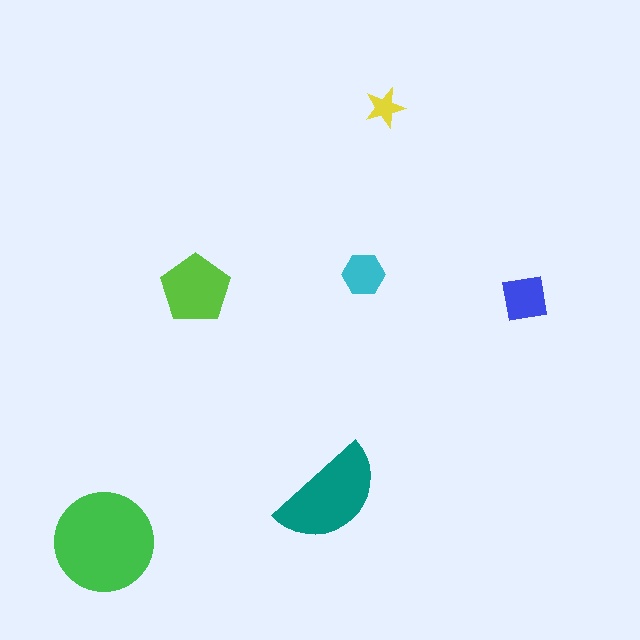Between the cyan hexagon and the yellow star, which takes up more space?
The cyan hexagon.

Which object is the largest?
The green circle.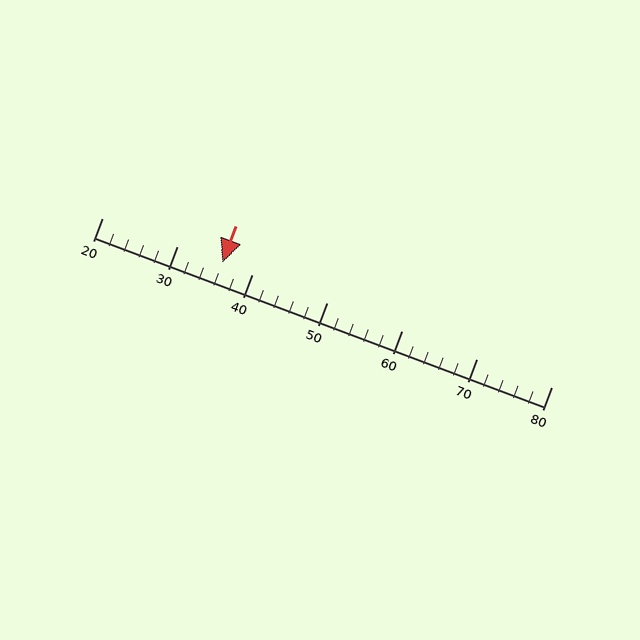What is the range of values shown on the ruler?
The ruler shows values from 20 to 80.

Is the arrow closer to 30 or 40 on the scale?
The arrow is closer to 40.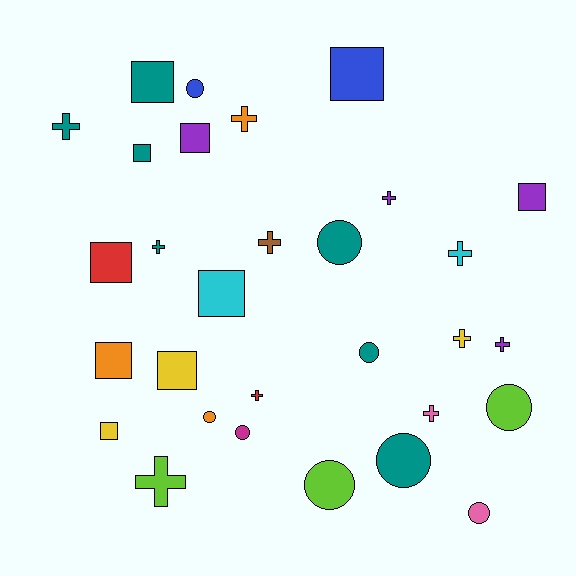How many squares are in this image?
There are 10 squares.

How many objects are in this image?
There are 30 objects.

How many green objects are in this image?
There are no green objects.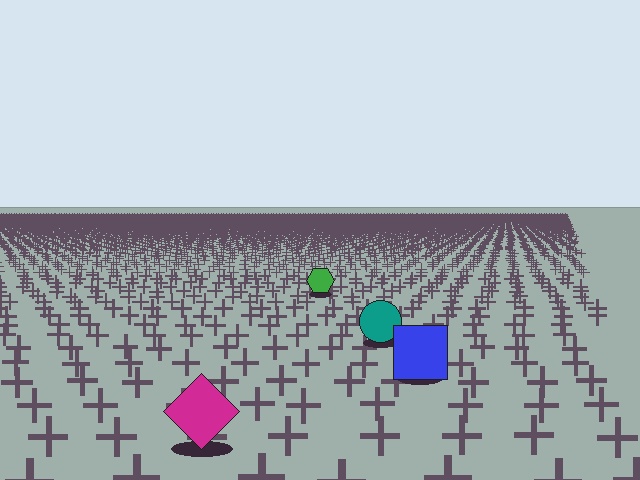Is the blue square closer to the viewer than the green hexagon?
Yes. The blue square is closer — you can tell from the texture gradient: the ground texture is coarser near it.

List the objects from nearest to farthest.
From nearest to farthest: the magenta diamond, the blue square, the teal circle, the green hexagon.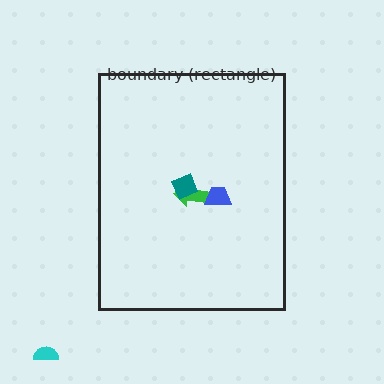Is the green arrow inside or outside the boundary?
Inside.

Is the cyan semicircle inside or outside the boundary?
Outside.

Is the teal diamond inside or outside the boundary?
Inside.